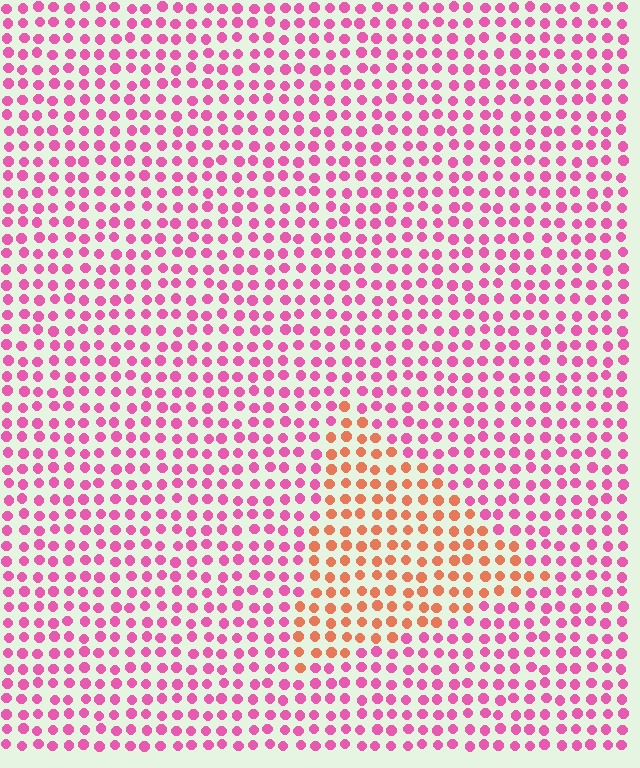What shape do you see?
I see a triangle.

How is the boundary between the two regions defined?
The boundary is defined purely by a slight shift in hue (about 50 degrees). Spacing, size, and orientation are identical on both sides.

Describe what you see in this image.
The image is filled with small pink elements in a uniform arrangement. A triangle-shaped region is visible where the elements are tinted to a slightly different hue, forming a subtle color boundary.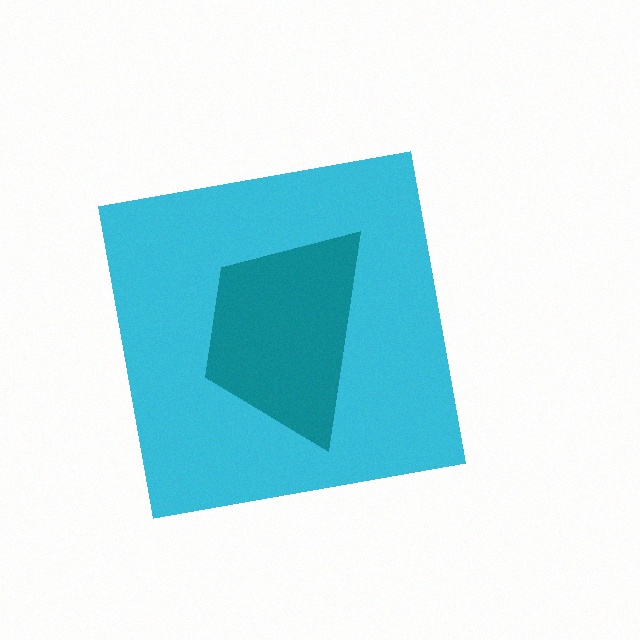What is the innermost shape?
The teal trapezoid.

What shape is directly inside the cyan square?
The teal trapezoid.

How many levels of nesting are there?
2.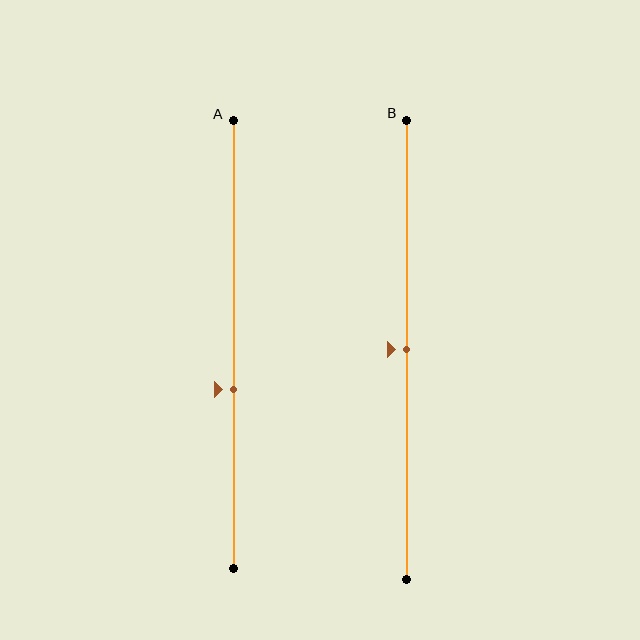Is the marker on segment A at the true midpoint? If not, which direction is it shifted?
No, the marker on segment A is shifted downward by about 10% of the segment length.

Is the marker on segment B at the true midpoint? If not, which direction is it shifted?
Yes, the marker on segment B is at the true midpoint.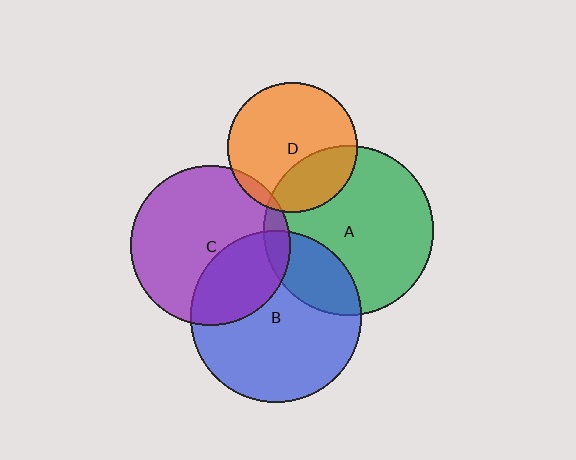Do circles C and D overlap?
Yes.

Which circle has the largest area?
Circle B (blue).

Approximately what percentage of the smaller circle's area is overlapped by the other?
Approximately 5%.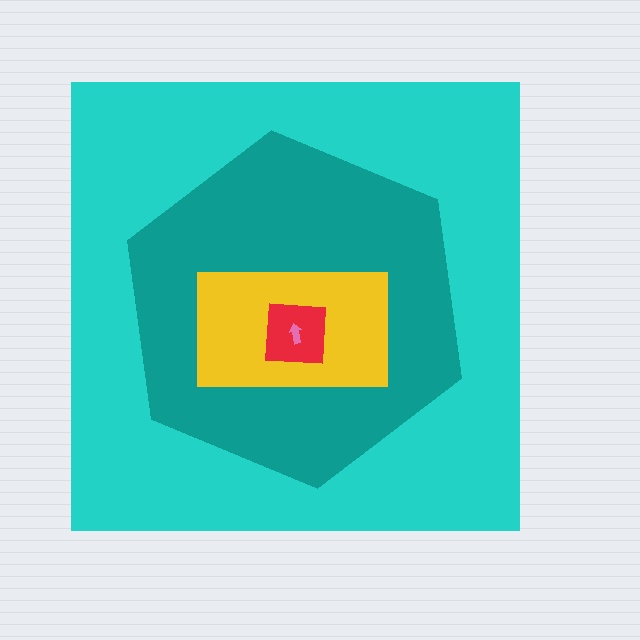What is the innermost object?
The pink arrow.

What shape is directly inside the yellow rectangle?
The red square.